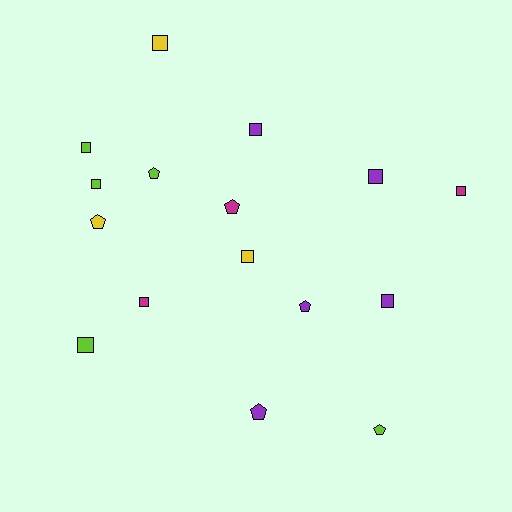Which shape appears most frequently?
Square, with 10 objects.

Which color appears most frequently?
Purple, with 5 objects.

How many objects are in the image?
There are 16 objects.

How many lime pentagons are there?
There are 2 lime pentagons.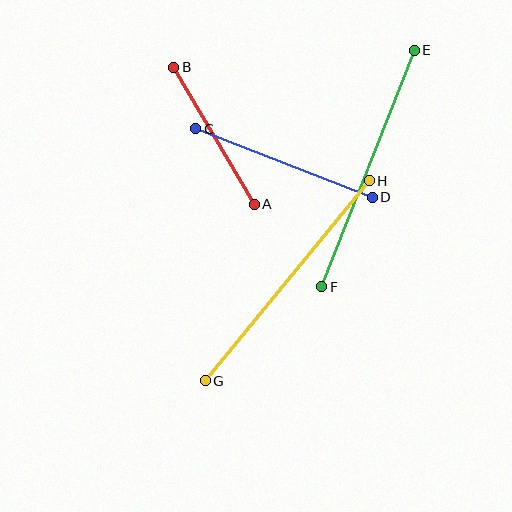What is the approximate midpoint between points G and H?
The midpoint is at approximately (287, 281) pixels.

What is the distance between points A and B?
The distance is approximately 159 pixels.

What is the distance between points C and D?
The distance is approximately 189 pixels.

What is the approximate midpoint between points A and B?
The midpoint is at approximately (214, 136) pixels.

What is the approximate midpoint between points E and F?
The midpoint is at approximately (368, 169) pixels.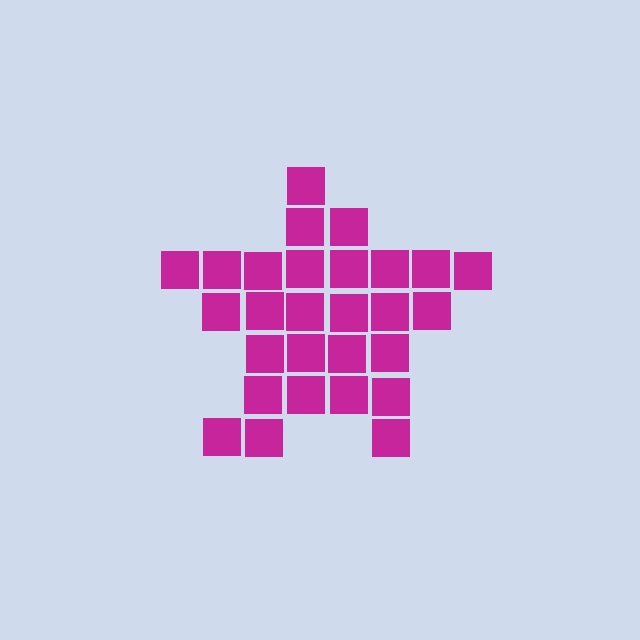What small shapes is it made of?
It is made of small squares.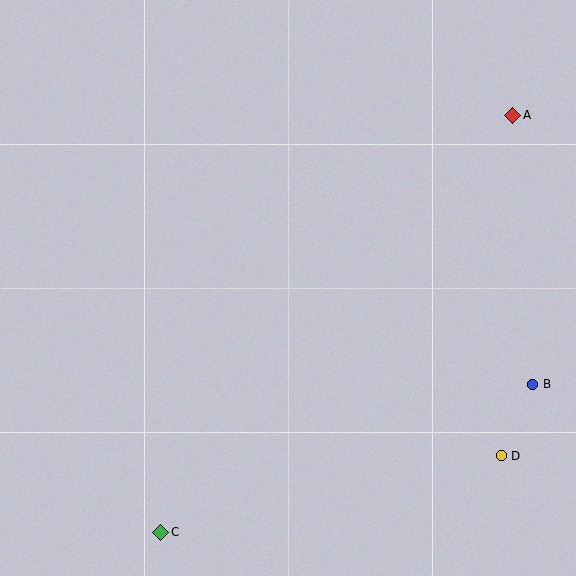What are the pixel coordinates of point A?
Point A is at (513, 115).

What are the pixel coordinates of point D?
Point D is at (501, 456).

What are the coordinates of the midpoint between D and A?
The midpoint between D and A is at (507, 286).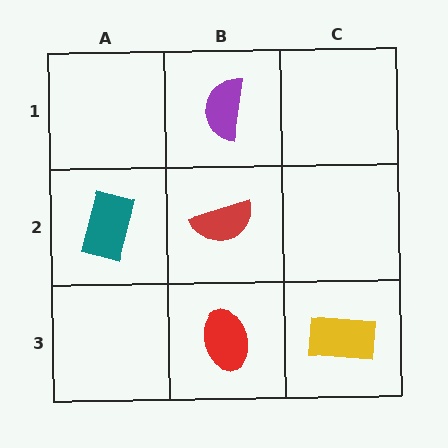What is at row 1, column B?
A purple semicircle.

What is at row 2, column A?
A teal rectangle.